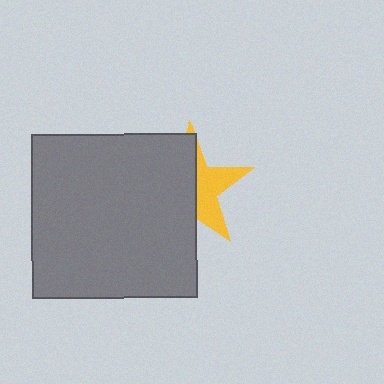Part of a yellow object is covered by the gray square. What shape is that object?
It is a star.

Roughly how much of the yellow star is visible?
A small part of it is visible (roughly 40%).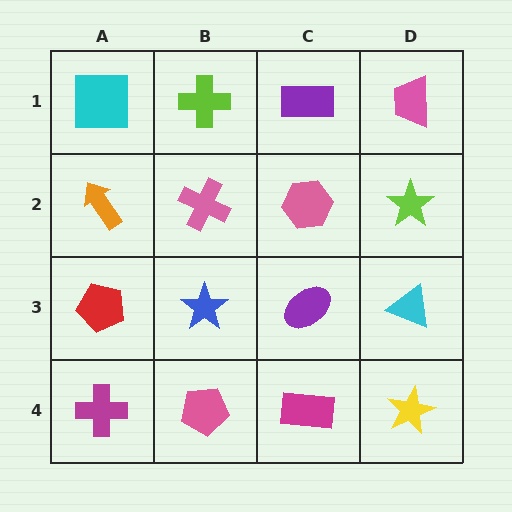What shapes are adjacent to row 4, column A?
A red pentagon (row 3, column A), a pink pentagon (row 4, column B).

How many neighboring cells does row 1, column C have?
3.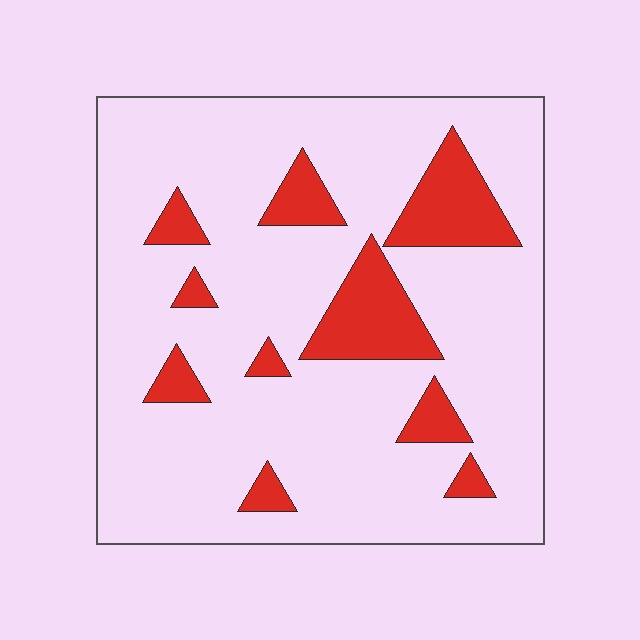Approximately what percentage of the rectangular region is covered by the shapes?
Approximately 15%.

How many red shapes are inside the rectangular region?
10.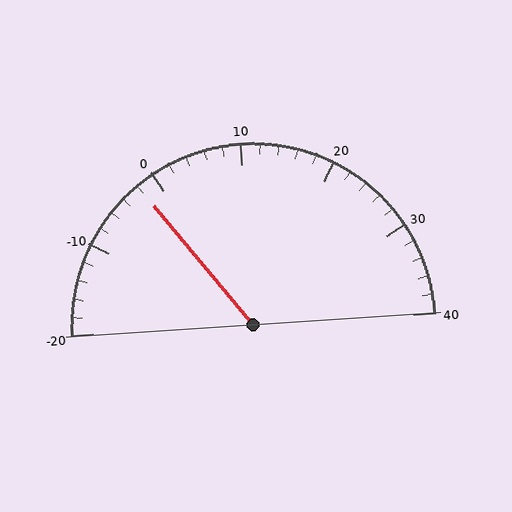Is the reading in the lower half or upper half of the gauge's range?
The reading is in the lower half of the range (-20 to 40).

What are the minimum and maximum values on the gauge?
The gauge ranges from -20 to 40.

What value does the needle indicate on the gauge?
The needle indicates approximately -2.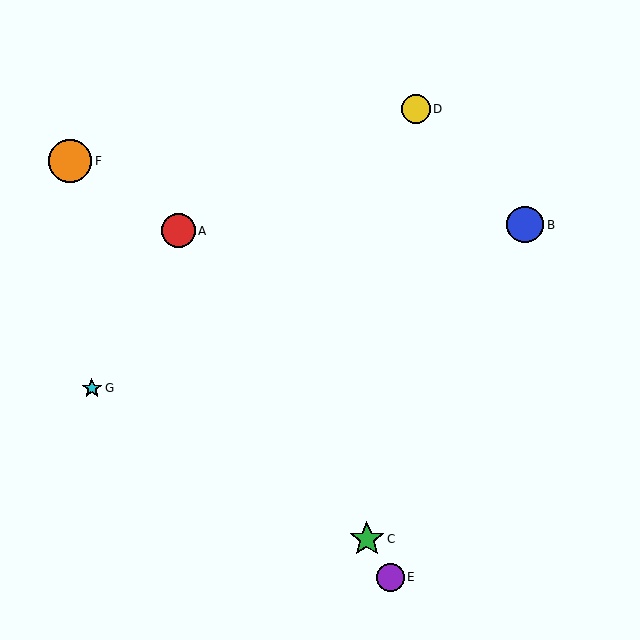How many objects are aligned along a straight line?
3 objects (A, C, E) are aligned along a straight line.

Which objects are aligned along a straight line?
Objects A, C, E are aligned along a straight line.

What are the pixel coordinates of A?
Object A is at (178, 231).